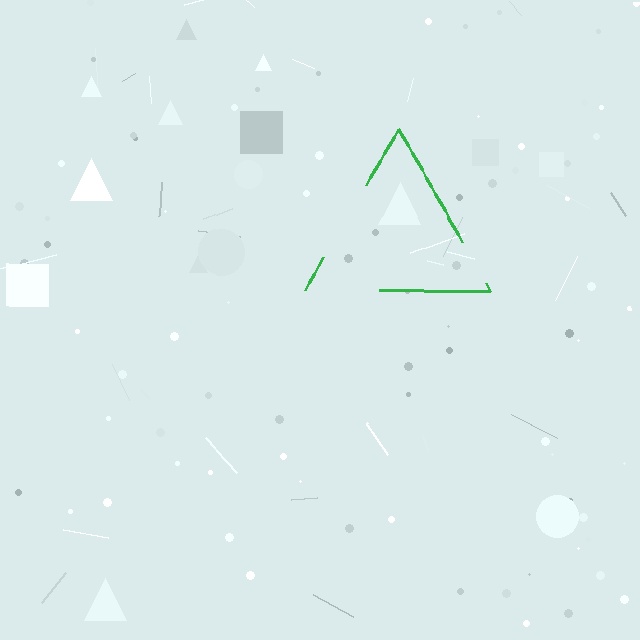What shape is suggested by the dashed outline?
The dashed outline suggests a triangle.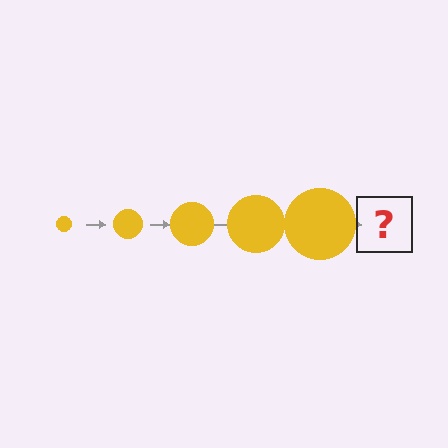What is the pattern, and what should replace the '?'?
The pattern is that the circle gets progressively larger each step. The '?' should be a yellow circle, larger than the previous one.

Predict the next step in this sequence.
The next step is a yellow circle, larger than the previous one.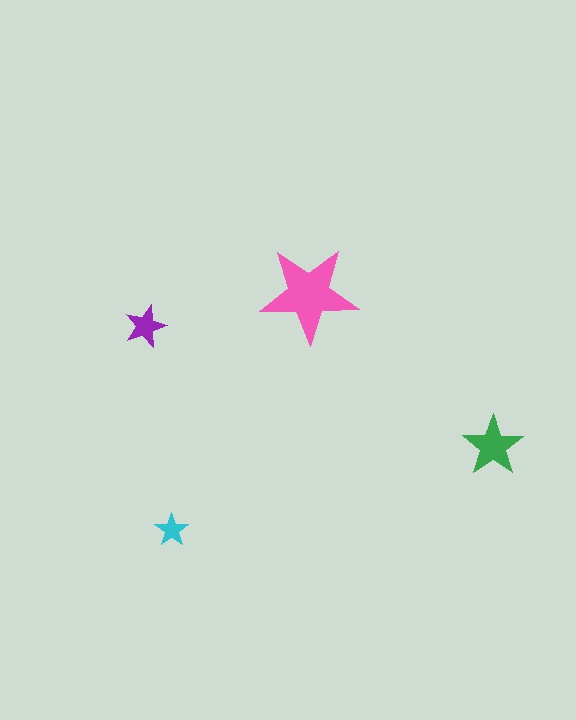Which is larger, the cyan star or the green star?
The green one.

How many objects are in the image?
There are 4 objects in the image.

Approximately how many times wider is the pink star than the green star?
About 1.5 times wider.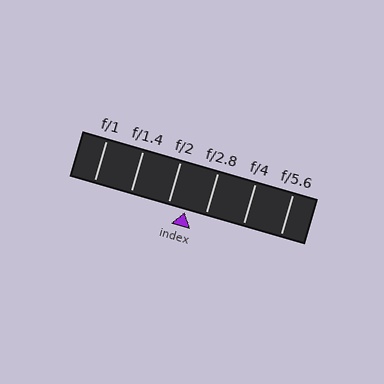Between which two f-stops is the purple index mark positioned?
The index mark is between f/2 and f/2.8.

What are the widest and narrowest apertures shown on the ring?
The widest aperture shown is f/1 and the narrowest is f/5.6.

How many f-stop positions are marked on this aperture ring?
There are 6 f-stop positions marked.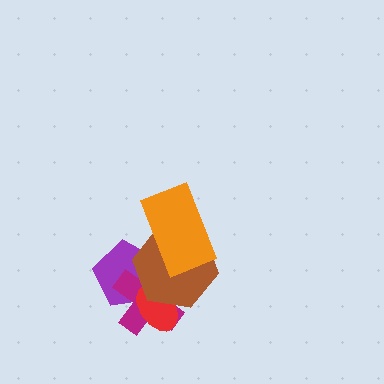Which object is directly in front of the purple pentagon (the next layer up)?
The magenta cross is directly in front of the purple pentagon.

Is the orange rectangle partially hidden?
No, no other shape covers it.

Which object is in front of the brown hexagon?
The orange rectangle is in front of the brown hexagon.